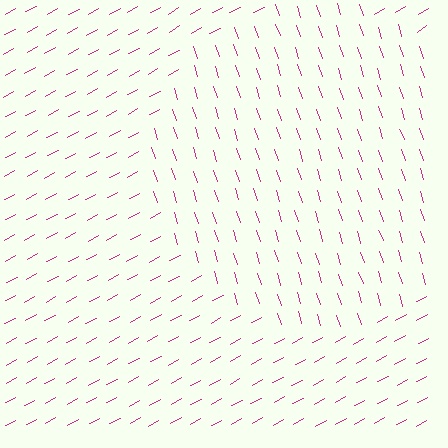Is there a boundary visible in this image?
Yes, there is a texture boundary formed by a change in line orientation.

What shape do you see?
I see a circle.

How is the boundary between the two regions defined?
The boundary is defined purely by a change in line orientation (approximately 79 degrees difference). All lines are the same color and thickness.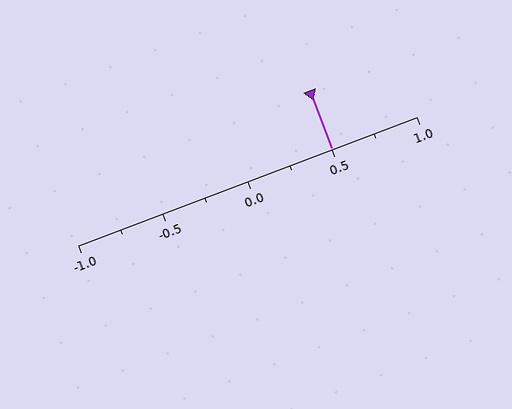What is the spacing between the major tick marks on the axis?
The major ticks are spaced 0.5 apart.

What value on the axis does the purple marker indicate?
The marker indicates approximately 0.5.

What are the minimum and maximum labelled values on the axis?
The axis runs from -1.0 to 1.0.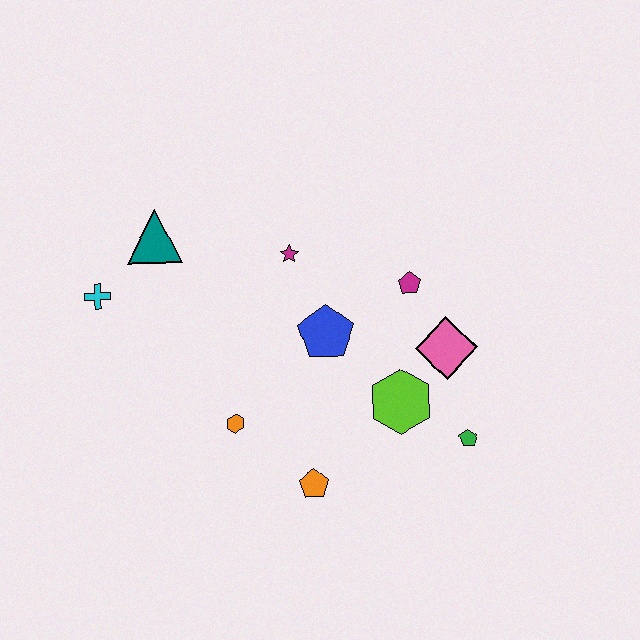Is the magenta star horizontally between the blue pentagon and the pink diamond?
No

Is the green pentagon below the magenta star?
Yes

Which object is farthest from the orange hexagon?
The green pentagon is farthest from the orange hexagon.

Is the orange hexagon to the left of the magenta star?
Yes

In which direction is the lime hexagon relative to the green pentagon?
The lime hexagon is to the left of the green pentagon.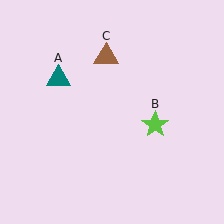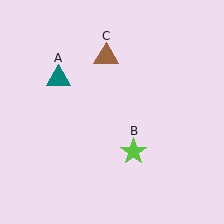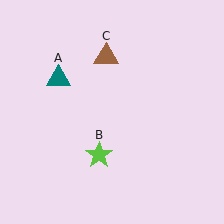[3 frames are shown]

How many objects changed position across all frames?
1 object changed position: lime star (object B).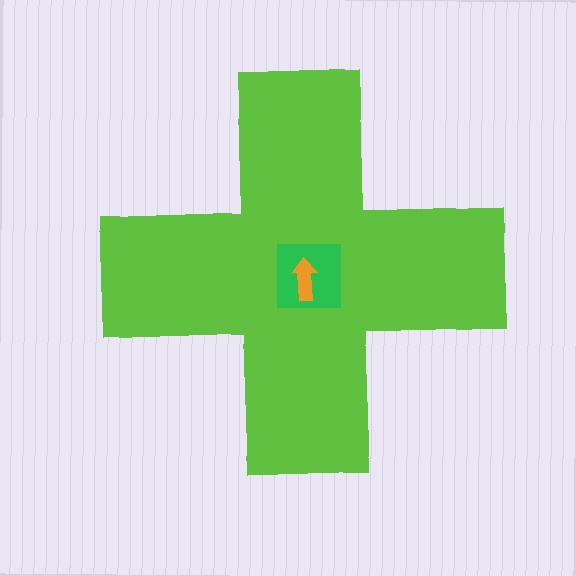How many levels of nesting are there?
3.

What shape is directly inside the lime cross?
The green square.